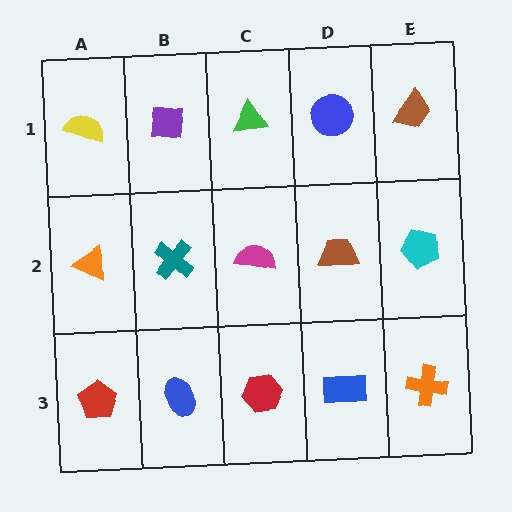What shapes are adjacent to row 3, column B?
A teal cross (row 2, column B), a red pentagon (row 3, column A), a red hexagon (row 3, column C).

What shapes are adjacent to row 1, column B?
A teal cross (row 2, column B), a yellow semicircle (row 1, column A), a green triangle (row 1, column C).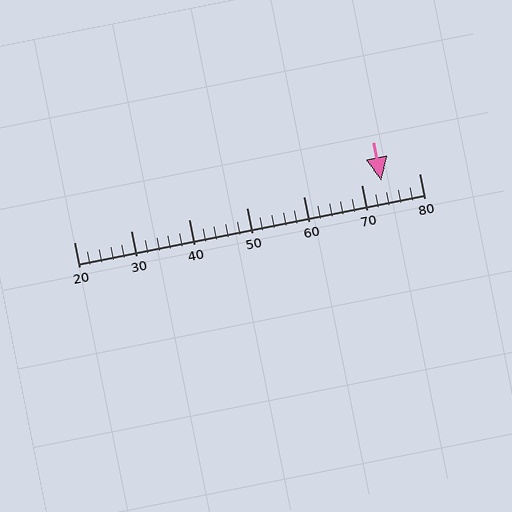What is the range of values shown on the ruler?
The ruler shows values from 20 to 80.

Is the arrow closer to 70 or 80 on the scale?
The arrow is closer to 70.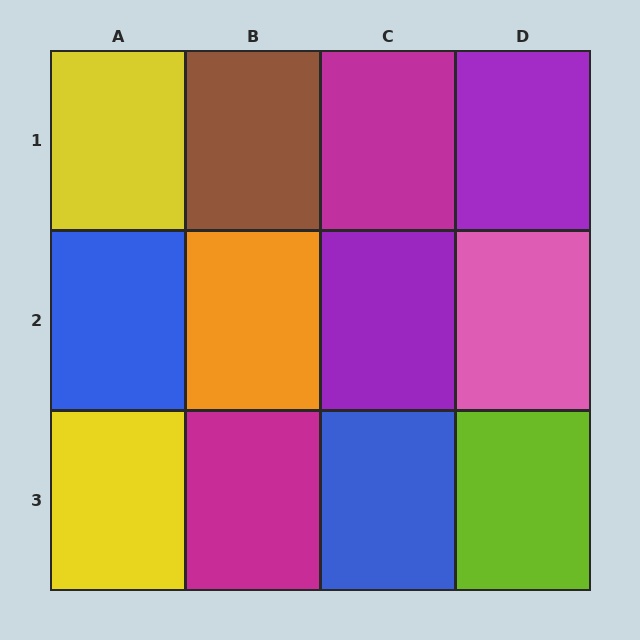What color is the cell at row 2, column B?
Orange.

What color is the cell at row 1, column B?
Brown.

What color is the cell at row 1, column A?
Yellow.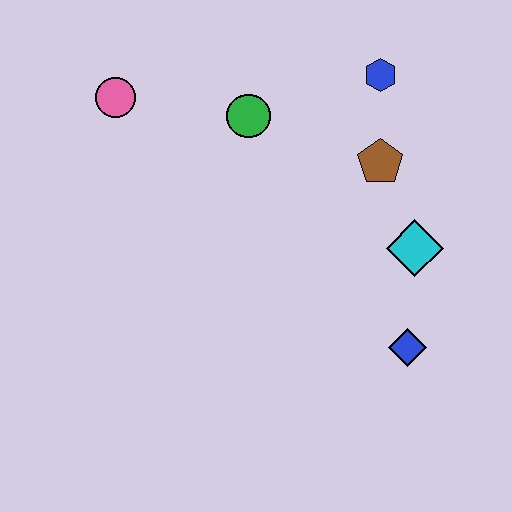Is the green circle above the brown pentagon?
Yes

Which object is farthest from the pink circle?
The blue diamond is farthest from the pink circle.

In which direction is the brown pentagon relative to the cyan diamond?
The brown pentagon is above the cyan diamond.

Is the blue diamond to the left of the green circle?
No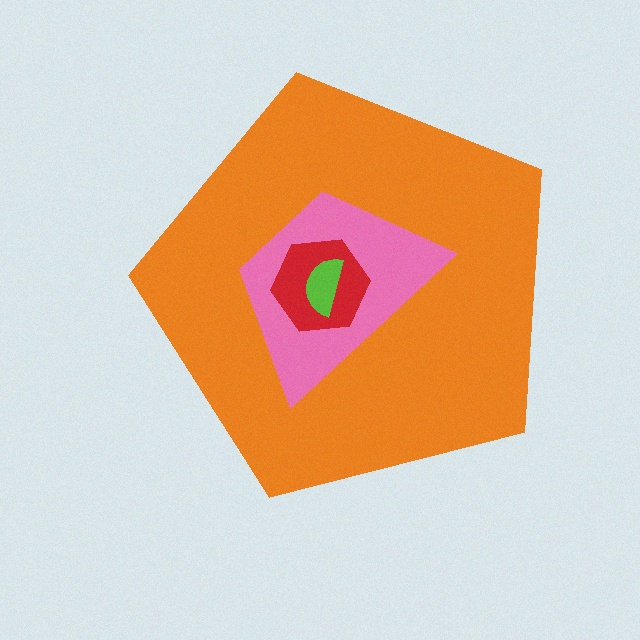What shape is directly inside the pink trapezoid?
The red hexagon.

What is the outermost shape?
The orange pentagon.